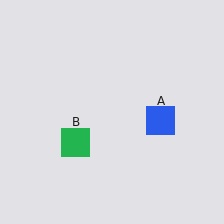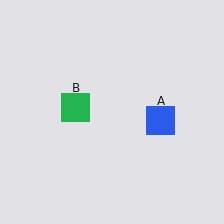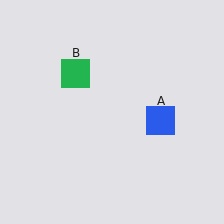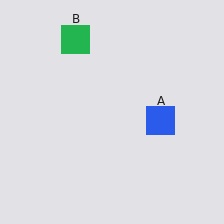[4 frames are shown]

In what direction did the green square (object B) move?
The green square (object B) moved up.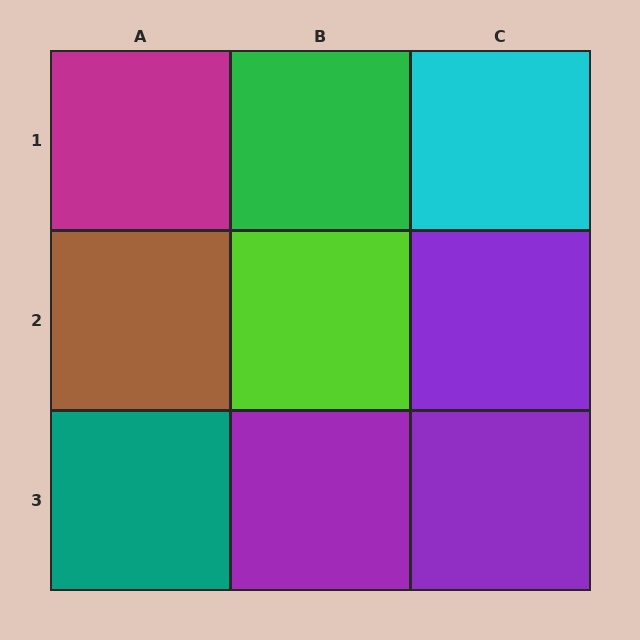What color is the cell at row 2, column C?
Purple.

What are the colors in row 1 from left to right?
Magenta, green, cyan.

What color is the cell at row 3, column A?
Teal.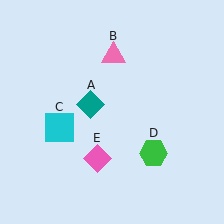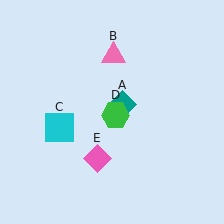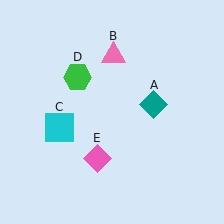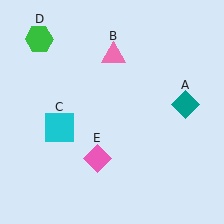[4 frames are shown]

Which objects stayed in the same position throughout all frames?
Pink triangle (object B) and cyan square (object C) and pink diamond (object E) remained stationary.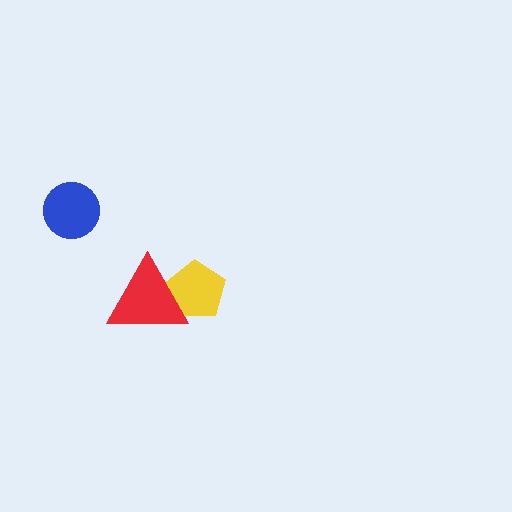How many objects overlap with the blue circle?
0 objects overlap with the blue circle.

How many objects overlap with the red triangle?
1 object overlaps with the red triangle.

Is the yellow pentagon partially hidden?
Yes, it is partially covered by another shape.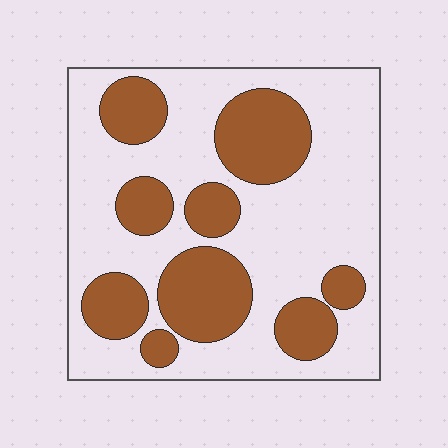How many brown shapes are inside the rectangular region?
9.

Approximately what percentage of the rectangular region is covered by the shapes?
Approximately 35%.